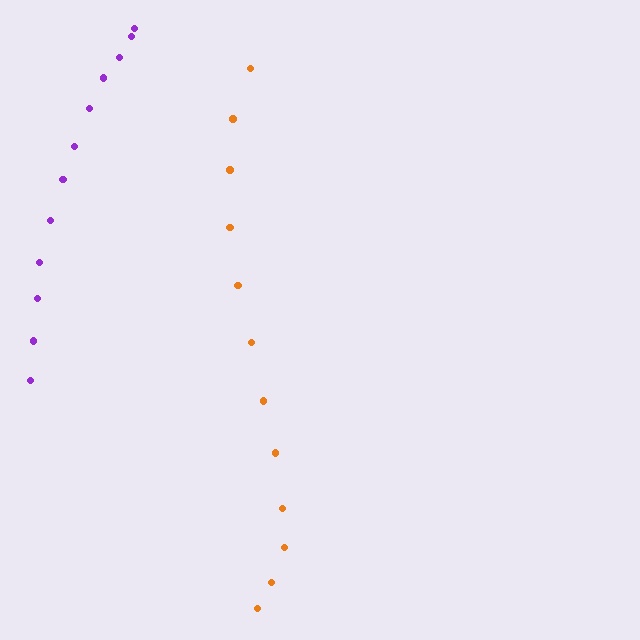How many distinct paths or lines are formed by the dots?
There are 2 distinct paths.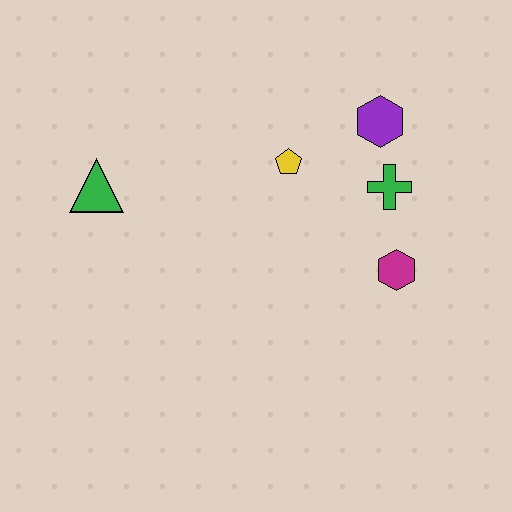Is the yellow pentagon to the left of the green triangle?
No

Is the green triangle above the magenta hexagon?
Yes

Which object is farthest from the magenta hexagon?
The green triangle is farthest from the magenta hexagon.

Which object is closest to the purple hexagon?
The green cross is closest to the purple hexagon.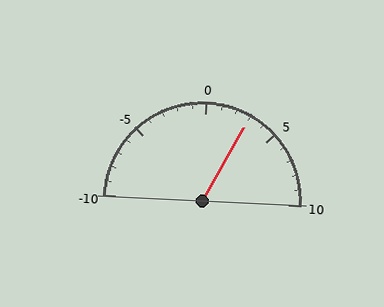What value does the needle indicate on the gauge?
The needle indicates approximately 3.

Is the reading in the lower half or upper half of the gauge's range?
The reading is in the upper half of the range (-10 to 10).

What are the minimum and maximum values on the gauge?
The gauge ranges from -10 to 10.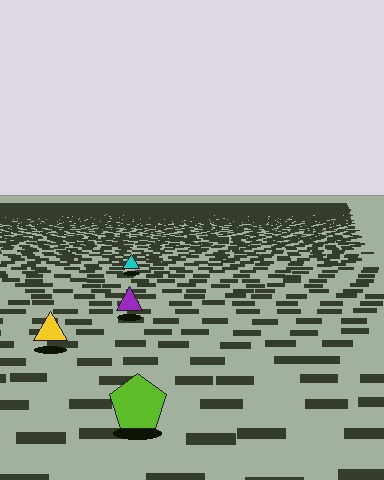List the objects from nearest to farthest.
From nearest to farthest: the lime pentagon, the yellow triangle, the purple triangle, the cyan triangle.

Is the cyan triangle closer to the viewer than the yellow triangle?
No. The yellow triangle is closer — you can tell from the texture gradient: the ground texture is coarser near it.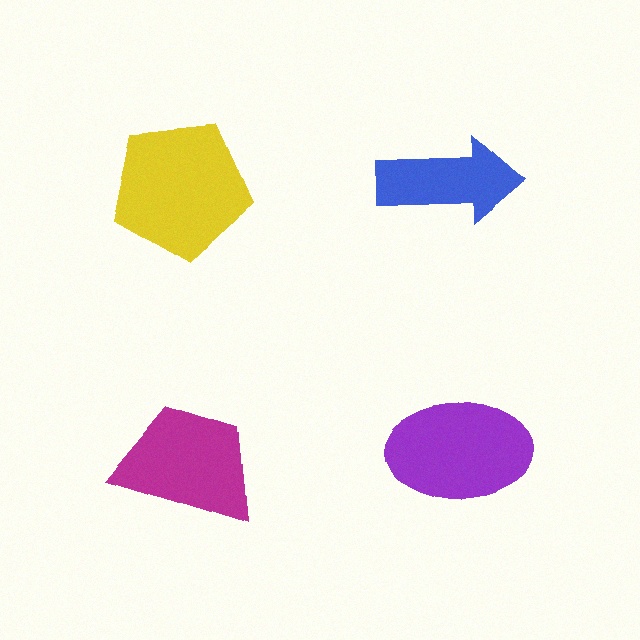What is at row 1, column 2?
A blue arrow.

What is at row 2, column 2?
A purple ellipse.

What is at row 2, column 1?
A magenta trapezoid.